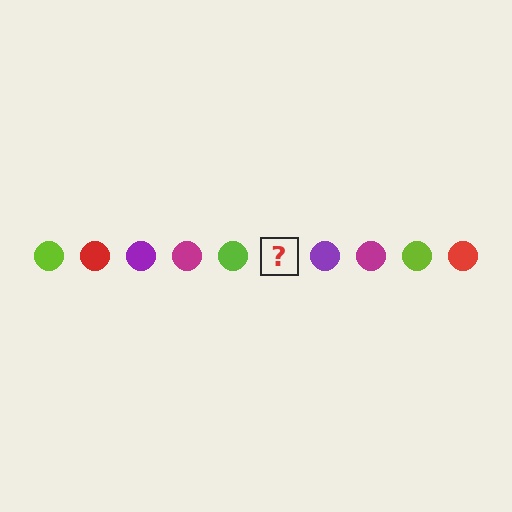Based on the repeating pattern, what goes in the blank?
The blank should be a red circle.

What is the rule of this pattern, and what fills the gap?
The rule is that the pattern cycles through lime, red, purple, magenta circles. The gap should be filled with a red circle.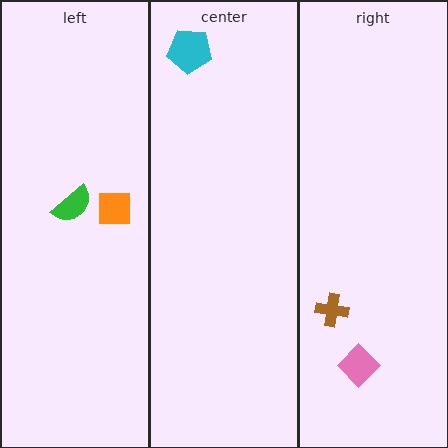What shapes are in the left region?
The orange square, the green semicircle.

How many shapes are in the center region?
1.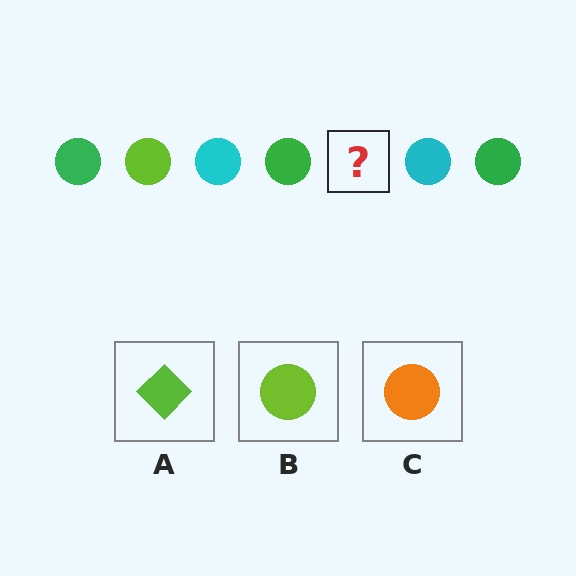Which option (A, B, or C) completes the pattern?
B.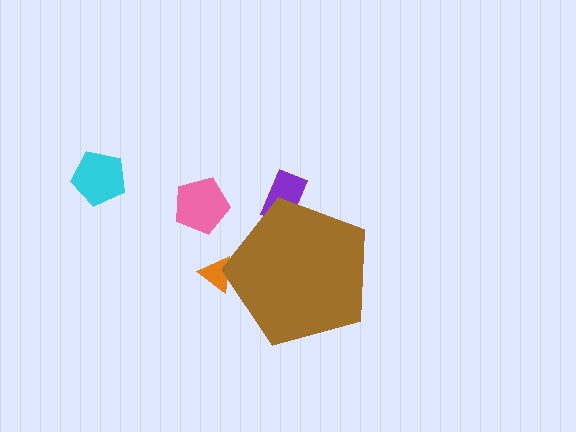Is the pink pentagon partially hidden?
No, the pink pentagon is fully visible.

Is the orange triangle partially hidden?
Yes, the orange triangle is partially hidden behind the brown pentagon.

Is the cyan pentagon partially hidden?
No, the cyan pentagon is fully visible.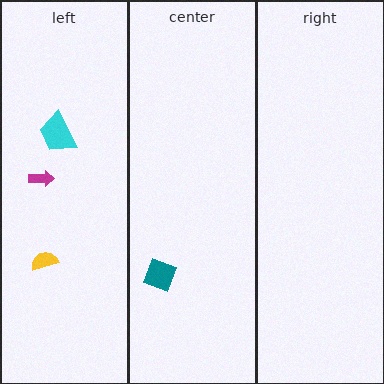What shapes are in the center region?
The teal diamond.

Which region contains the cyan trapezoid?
The left region.